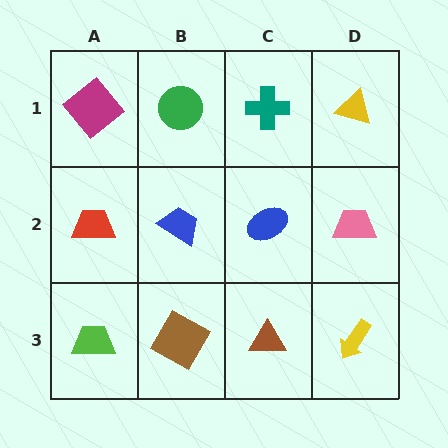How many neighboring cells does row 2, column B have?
4.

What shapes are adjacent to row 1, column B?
A blue trapezoid (row 2, column B), a magenta diamond (row 1, column A), a teal cross (row 1, column C).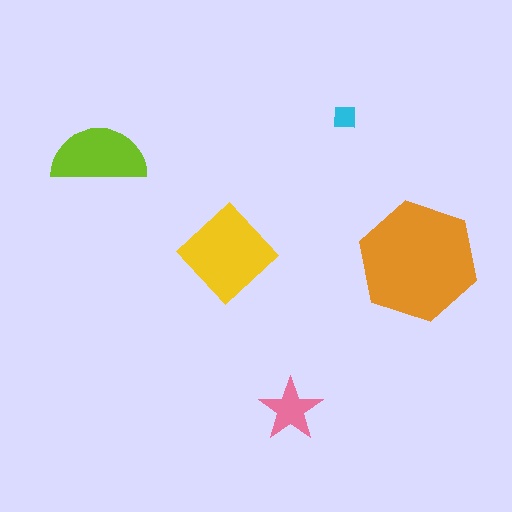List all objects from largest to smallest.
The orange hexagon, the yellow diamond, the lime semicircle, the pink star, the cyan square.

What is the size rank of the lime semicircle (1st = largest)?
3rd.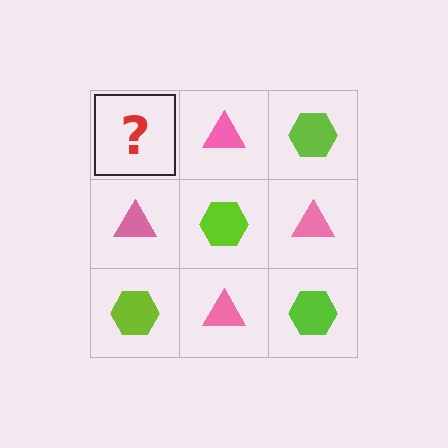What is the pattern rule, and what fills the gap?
The rule is that it alternates lime hexagon and pink triangle in a checkerboard pattern. The gap should be filled with a lime hexagon.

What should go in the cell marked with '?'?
The missing cell should contain a lime hexagon.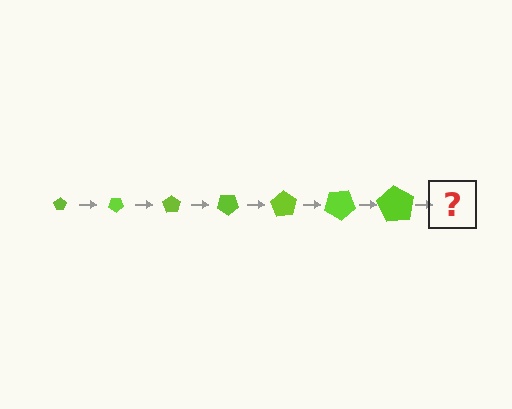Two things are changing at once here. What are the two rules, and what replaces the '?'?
The two rules are that the pentagon grows larger each step and it rotates 35 degrees each step. The '?' should be a pentagon, larger than the previous one and rotated 245 degrees from the start.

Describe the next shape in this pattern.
It should be a pentagon, larger than the previous one and rotated 245 degrees from the start.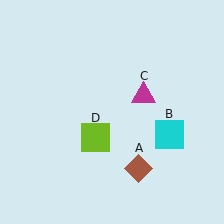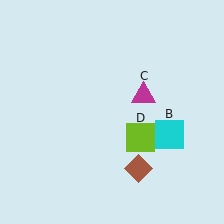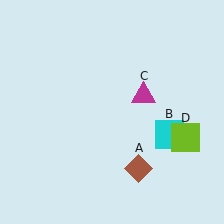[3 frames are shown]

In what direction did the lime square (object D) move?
The lime square (object D) moved right.